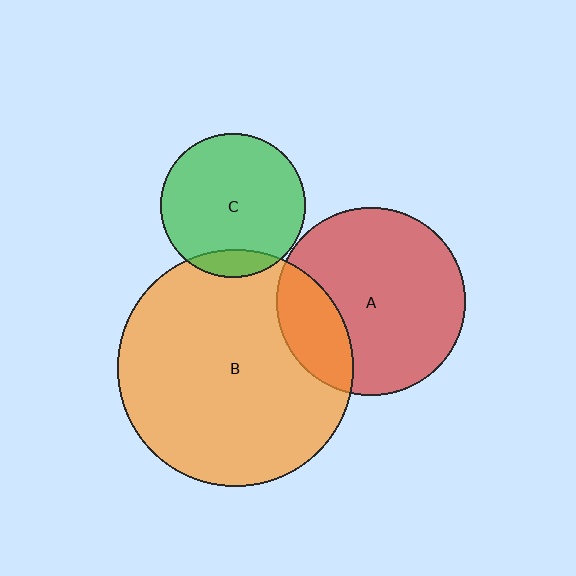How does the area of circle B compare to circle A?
Approximately 1.6 times.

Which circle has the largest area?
Circle B (orange).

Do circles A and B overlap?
Yes.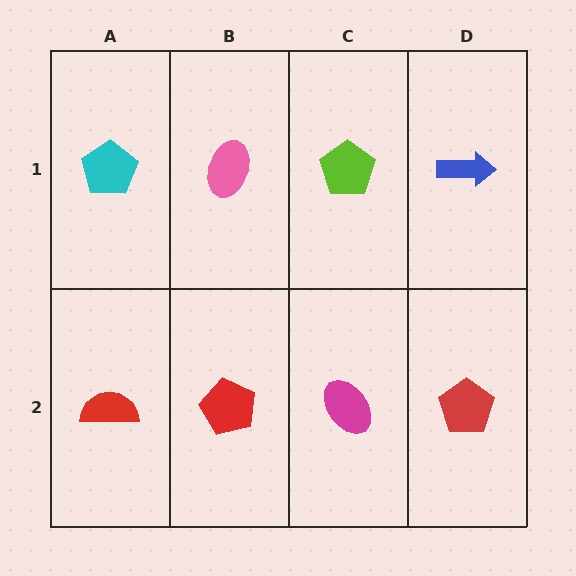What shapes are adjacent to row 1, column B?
A red pentagon (row 2, column B), a cyan pentagon (row 1, column A), a lime pentagon (row 1, column C).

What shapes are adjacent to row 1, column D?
A red pentagon (row 2, column D), a lime pentagon (row 1, column C).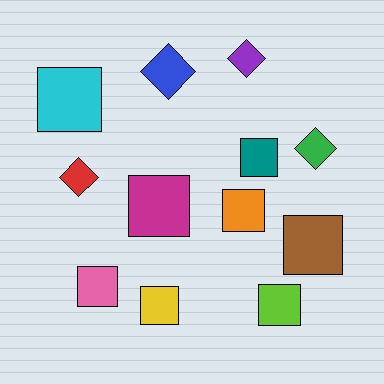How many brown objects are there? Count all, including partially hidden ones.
There is 1 brown object.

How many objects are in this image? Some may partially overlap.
There are 12 objects.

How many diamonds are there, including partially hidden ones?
There are 4 diamonds.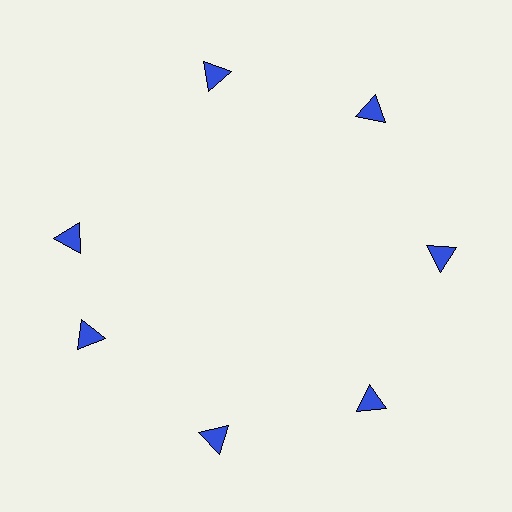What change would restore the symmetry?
The symmetry would be restored by rotating it back into even spacing with its neighbors so that all 7 triangles sit at equal angles and equal distance from the center.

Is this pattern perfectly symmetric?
No. The 7 blue triangles are arranged in a ring, but one element near the 10 o'clock position is rotated out of alignment along the ring, breaking the 7-fold rotational symmetry.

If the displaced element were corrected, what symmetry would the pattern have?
It would have 7-fold rotational symmetry — the pattern would map onto itself every 51 degrees.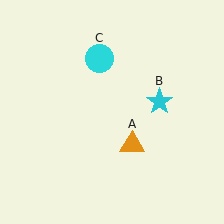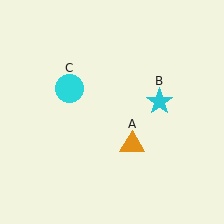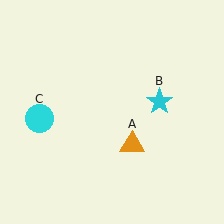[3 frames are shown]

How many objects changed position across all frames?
1 object changed position: cyan circle (object C).